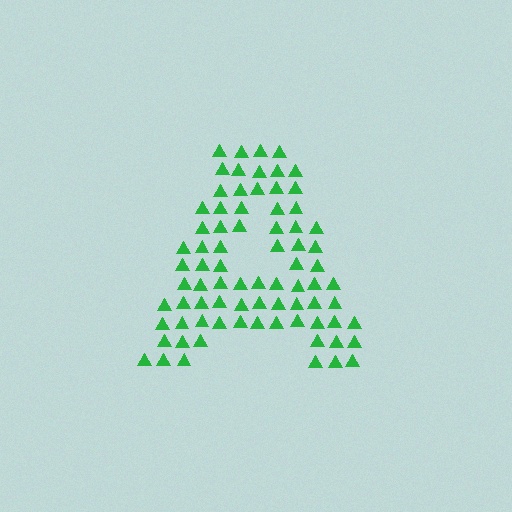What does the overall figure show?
The overall figure shows the letter A.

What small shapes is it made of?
It is made of small triangles.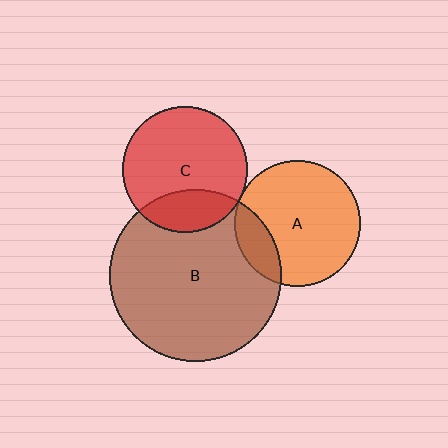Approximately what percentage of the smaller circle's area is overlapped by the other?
Approximately 5%.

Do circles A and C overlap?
Yes.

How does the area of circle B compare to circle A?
Approximately 1.9 times.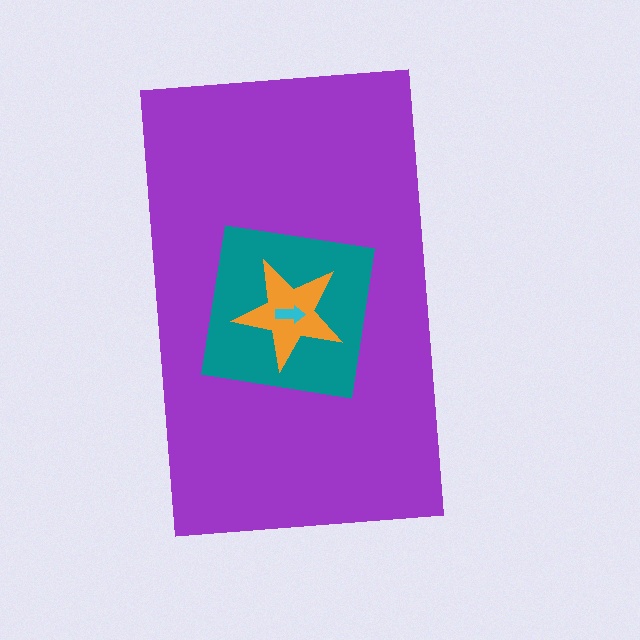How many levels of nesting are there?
4.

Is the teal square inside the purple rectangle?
Yes.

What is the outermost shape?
The purple rectangle.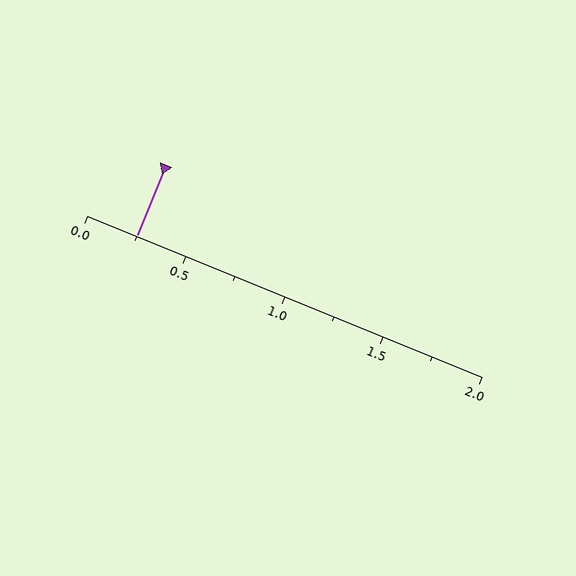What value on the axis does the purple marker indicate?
The marker indicates approximately 0.25.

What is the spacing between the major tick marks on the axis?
The major ticks are spaced 0.5 apart.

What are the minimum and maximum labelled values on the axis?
The axis runs from 0.0 to 2.0.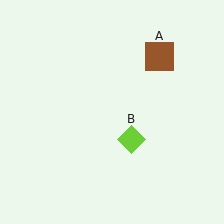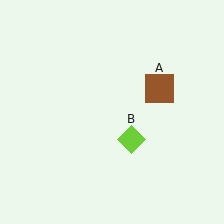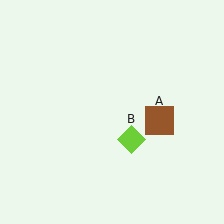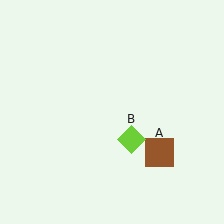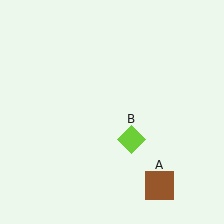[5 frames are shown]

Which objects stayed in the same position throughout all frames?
Lime diamond (object B) remained stationary.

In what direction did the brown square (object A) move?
The brown square (object A) moved down.